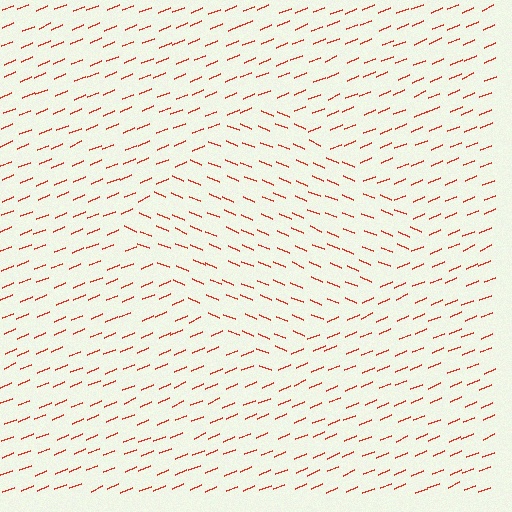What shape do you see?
I see a diamond.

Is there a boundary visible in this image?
Yes, there is a texture boundary formed by a change in line orientation.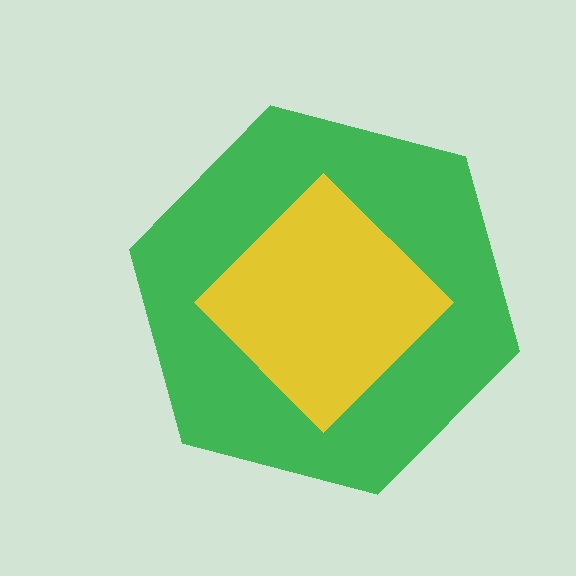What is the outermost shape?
The green hexagon.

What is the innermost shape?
The yellow diamond.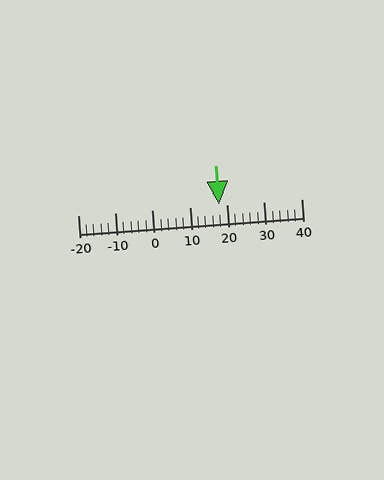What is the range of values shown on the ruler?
The ruler shows values from -20 to 40.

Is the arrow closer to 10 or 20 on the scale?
The arrow is closer to 20.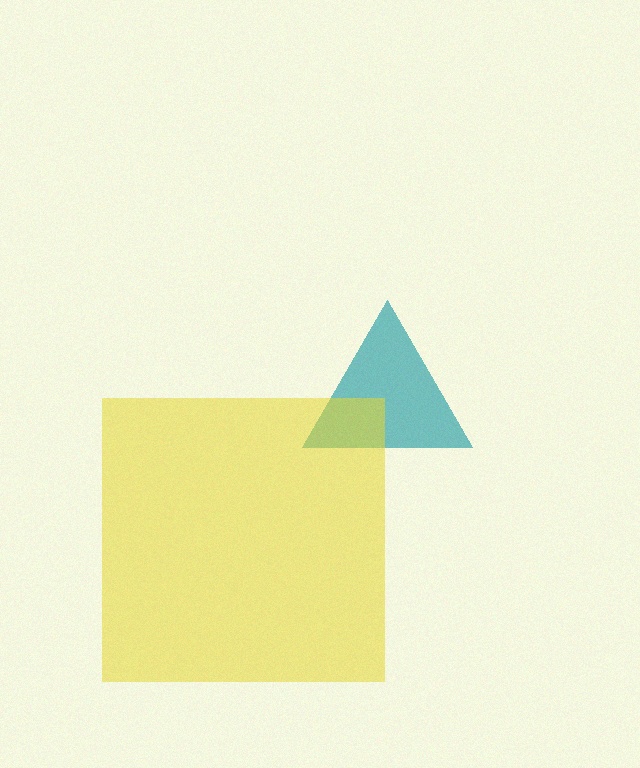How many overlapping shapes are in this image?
There are 2 overlapping shapes in the image.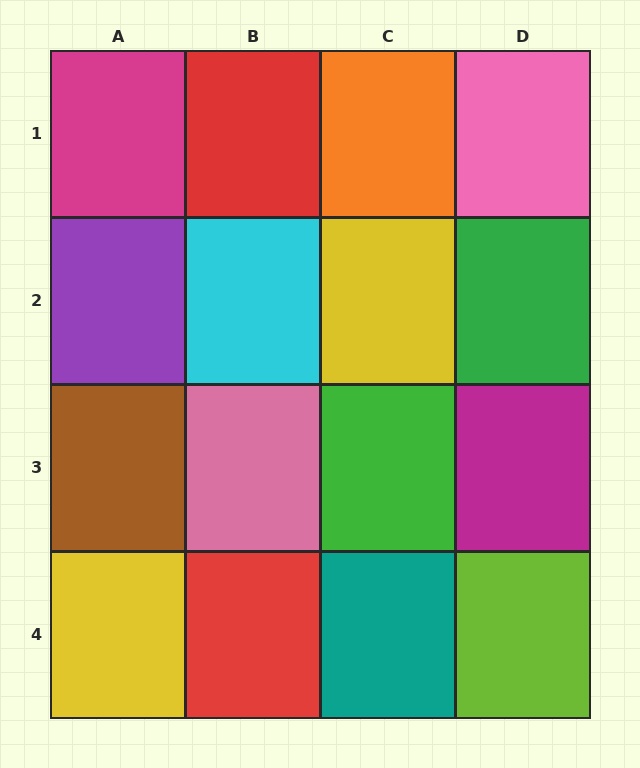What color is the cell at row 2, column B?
Cyan.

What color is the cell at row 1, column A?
Magenta.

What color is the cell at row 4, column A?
Yellow.